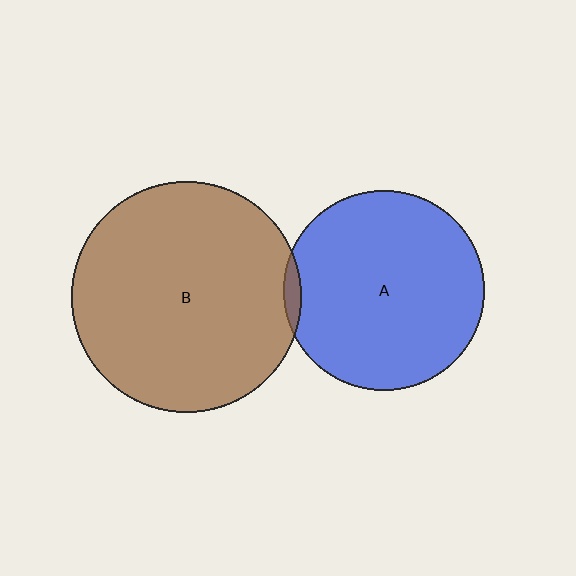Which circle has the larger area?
Circle B (brown).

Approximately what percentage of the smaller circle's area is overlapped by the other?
Approximately 5%.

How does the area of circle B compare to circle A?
Approximately 1.3 times.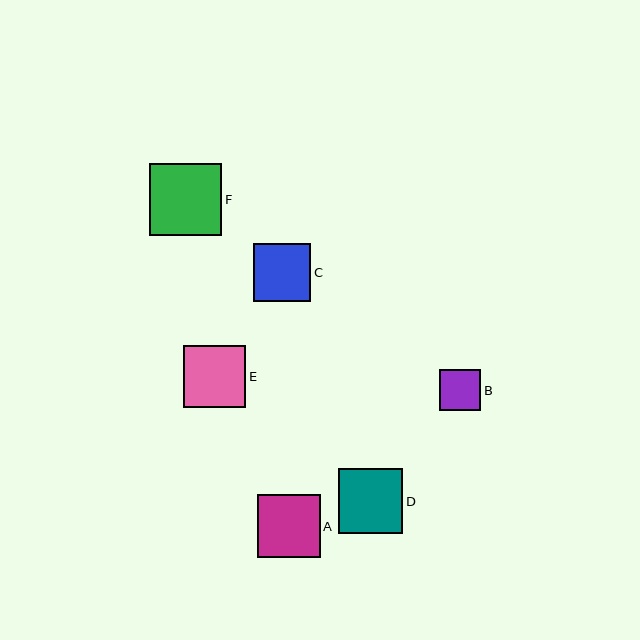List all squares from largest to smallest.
From largest to smallest: F, D, A, E, C, B.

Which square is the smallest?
Square B is the smallest with a size of approximately 41 pixels.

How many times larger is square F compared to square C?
Square F is approximately 1.2 times the size of square C.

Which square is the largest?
Square F is the largest with a size of approximately 72 pixels.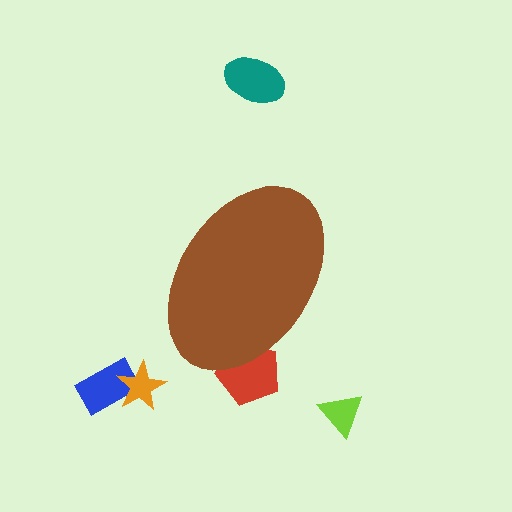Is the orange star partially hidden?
No, the orange star is fully visible.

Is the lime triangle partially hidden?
No, the lime triangle is fully visible.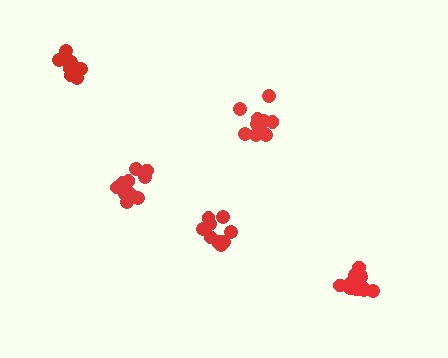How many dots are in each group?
Group 1: 12 dots, Group 2: 12 dots, Group 3: 10 dots, Group 4: 12 dots, Group 5: 12 dots (58 total).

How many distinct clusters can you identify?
There are 5 distinct clusters.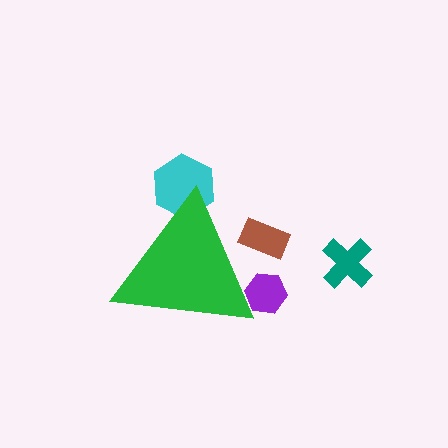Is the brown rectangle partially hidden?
Yes, the brown rectangle is partially hidden behind the green triangle.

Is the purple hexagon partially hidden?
Yes, the purple hexagon is partially hidden behind the green triangle.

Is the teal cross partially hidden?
No, the teal cross is fully visible.